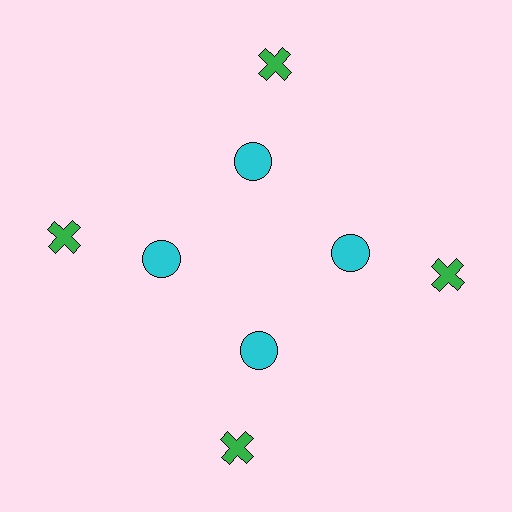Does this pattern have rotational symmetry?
Yes, this pattern has 4-fold rotational symmetry. It looks the same after rotating 90 degrees around the center.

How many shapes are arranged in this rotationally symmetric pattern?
There are 8 shapes, arranged in 4 groups of 2.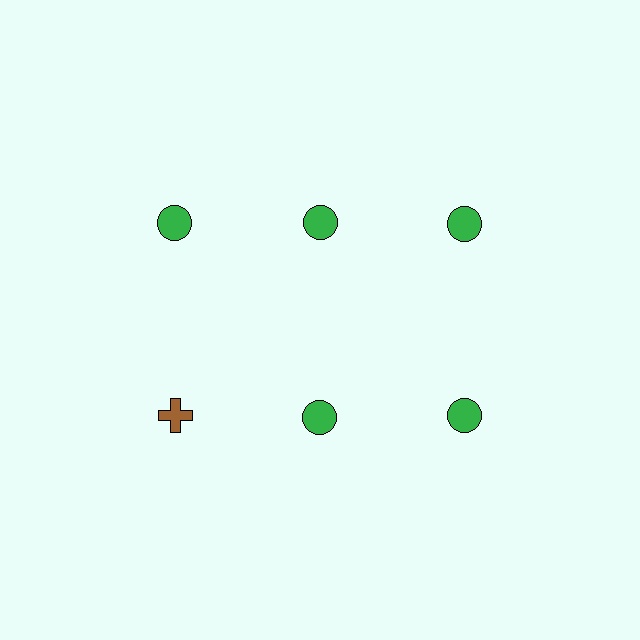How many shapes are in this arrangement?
There are 6 shapes arranged in a grid pattern.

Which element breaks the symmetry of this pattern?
The brown cross in the second row, leftmost column breaks the symmetry. All other shapes are green circles.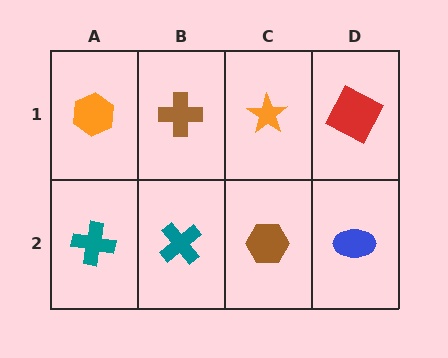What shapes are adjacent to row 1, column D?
A blue ellipse (row 2, column D), an orange star (row 1, column C).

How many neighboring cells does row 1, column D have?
2.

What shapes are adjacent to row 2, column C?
An orange star (row 1, column C), a teal cross (row 2, column B), a blue ellipse (row 2, column D).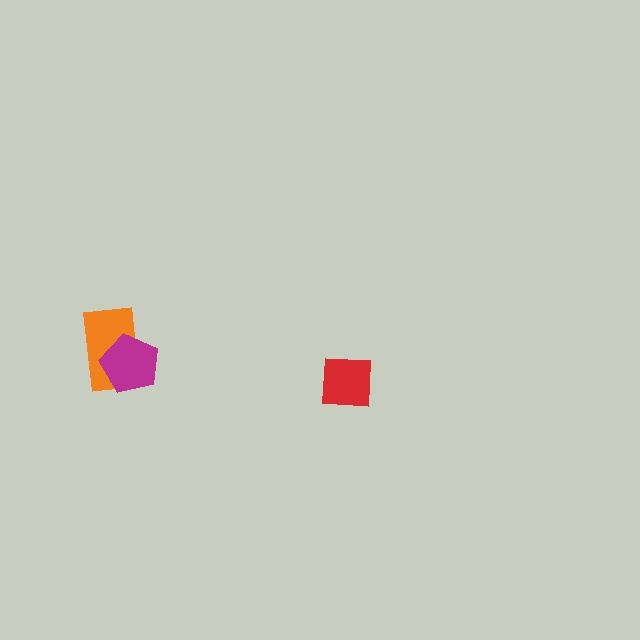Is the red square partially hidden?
No, no other shape covers it.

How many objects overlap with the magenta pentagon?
1 object overlaps with the magenta pentagon.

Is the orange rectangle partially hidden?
Yes, it is partially covered by another shape.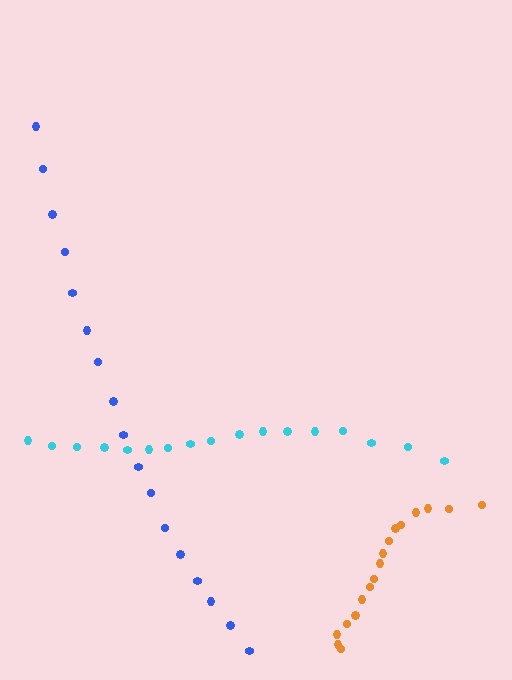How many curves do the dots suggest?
There are 3 distinct paths.